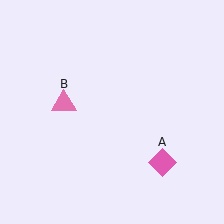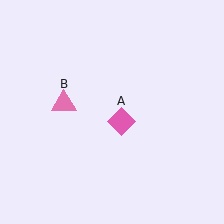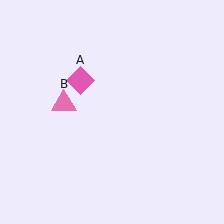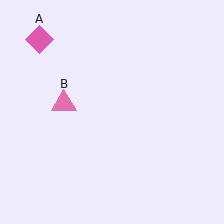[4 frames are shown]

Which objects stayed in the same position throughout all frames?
Pink triangle (object B) remained stationary.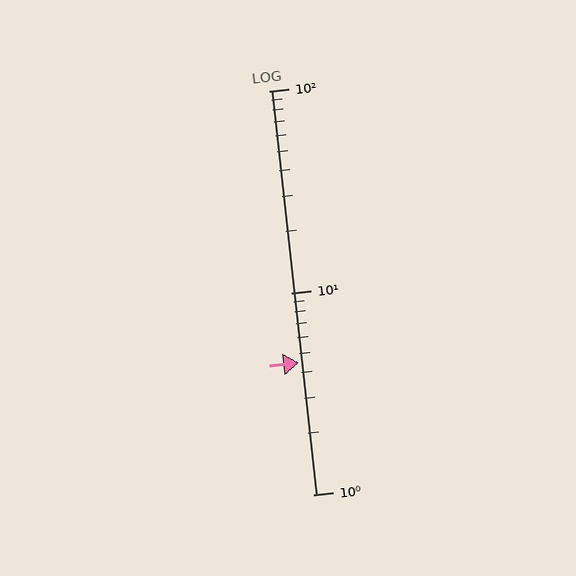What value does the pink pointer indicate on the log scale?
The pointer indicates approximately 4.5.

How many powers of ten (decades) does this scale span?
The scale spans 2 decades, from 1 to 100.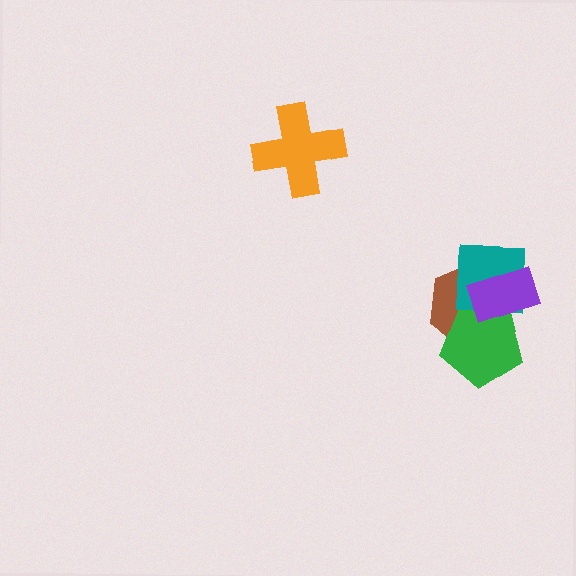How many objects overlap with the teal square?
3 objects overlap with the teal square.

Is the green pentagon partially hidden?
Yes, it is partially covered by another shape.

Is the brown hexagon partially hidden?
Yes, it is partially covered by another shape.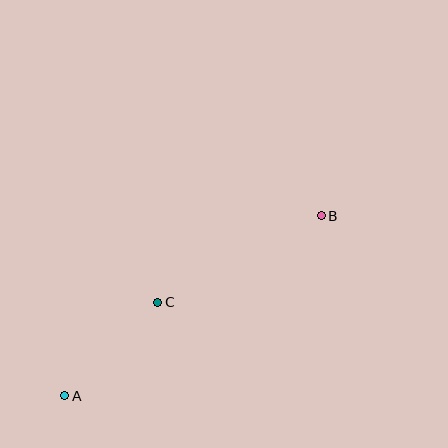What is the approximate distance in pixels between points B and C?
The distance between B and C is approximately 185 pixels.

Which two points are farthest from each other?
Points A and B are farthest from each other.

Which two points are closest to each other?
Points A and C are closest to each other.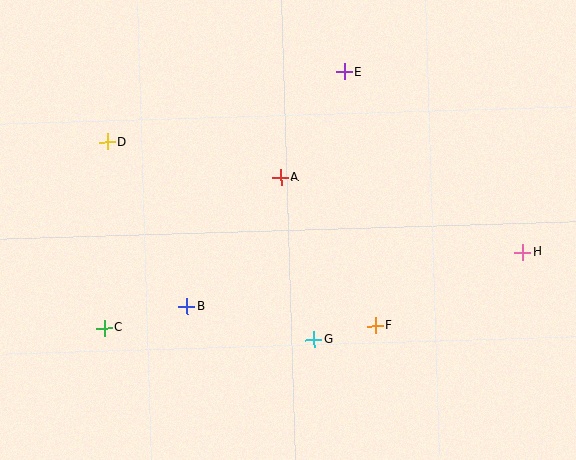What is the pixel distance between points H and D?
The distance between H and D is 430 pixels.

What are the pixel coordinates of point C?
Point C is at (104, 328).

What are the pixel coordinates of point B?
Point B is at (187, 306).